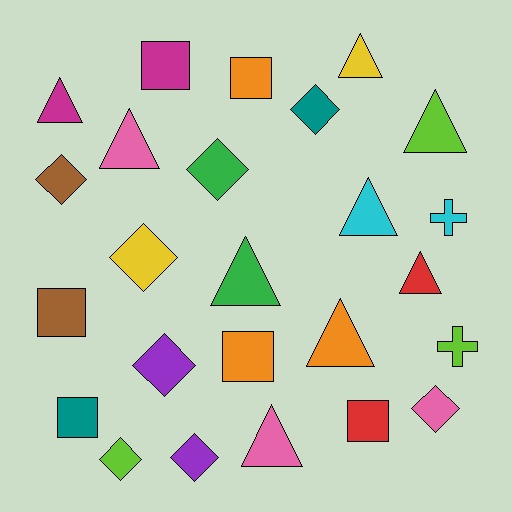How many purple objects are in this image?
There are 2 purple objects.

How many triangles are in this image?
There are 9 triangles.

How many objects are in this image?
There are 25 objects.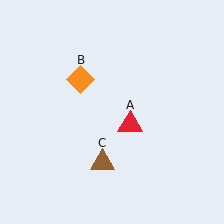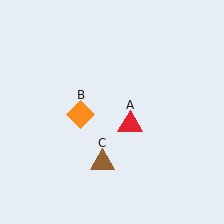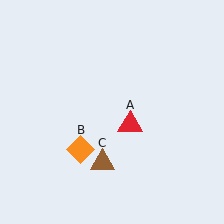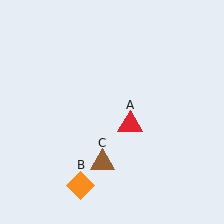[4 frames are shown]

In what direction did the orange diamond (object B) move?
The orange diamond (object B) moved down.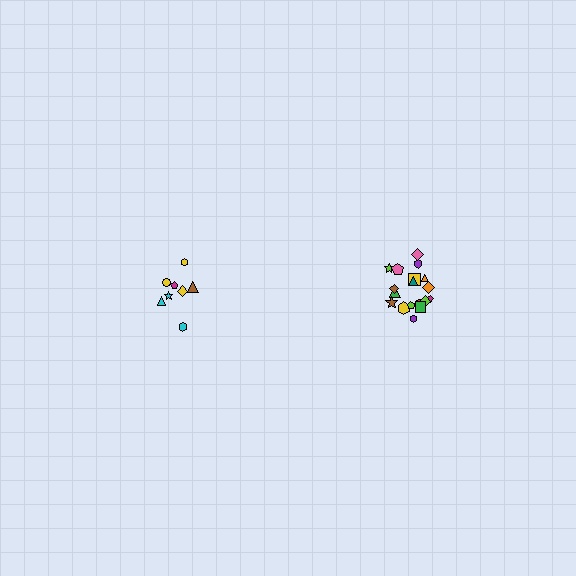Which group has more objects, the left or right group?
The right group.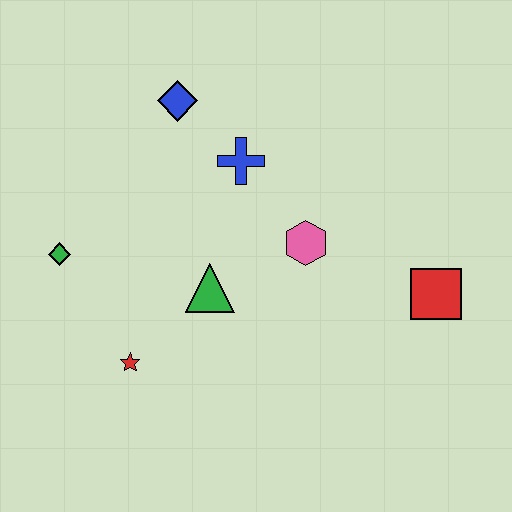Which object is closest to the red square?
The pink hexagon is closest to the red square.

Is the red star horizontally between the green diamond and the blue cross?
Yes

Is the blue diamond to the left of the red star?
No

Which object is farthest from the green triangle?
The red square is farthest from the green triangle.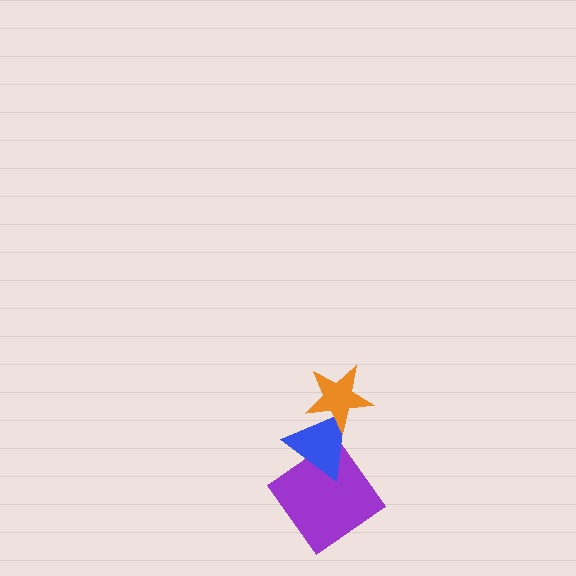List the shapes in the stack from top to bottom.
From top to bottom: the orange star, the blue triangle, the purple diamond.